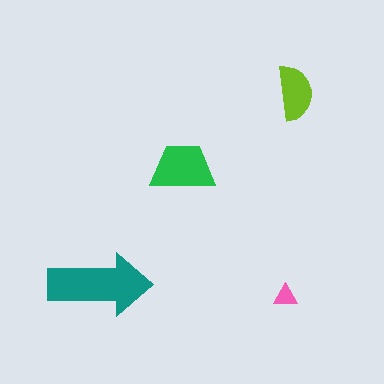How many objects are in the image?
There are 4 objects in the image.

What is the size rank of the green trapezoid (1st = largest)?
2nd.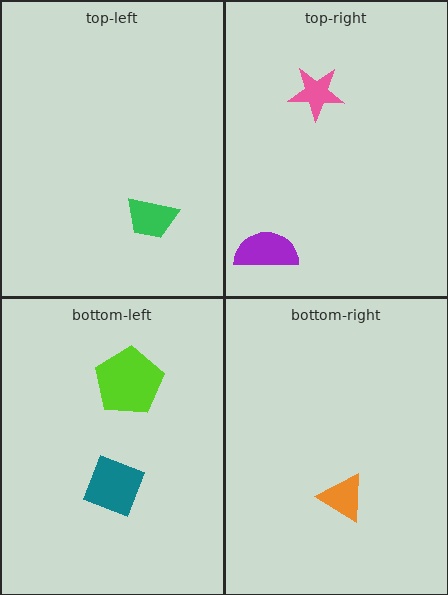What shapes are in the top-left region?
The green trapezoid.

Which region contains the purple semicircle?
The top-right region.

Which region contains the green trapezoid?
The top-left region.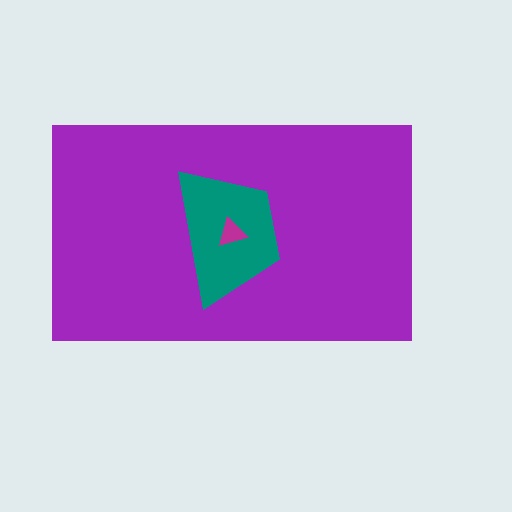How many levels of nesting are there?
3.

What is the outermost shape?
The purple rectangle.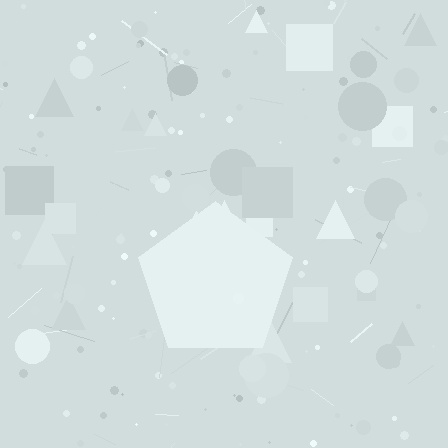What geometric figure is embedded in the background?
A pentagon is embedded in the background.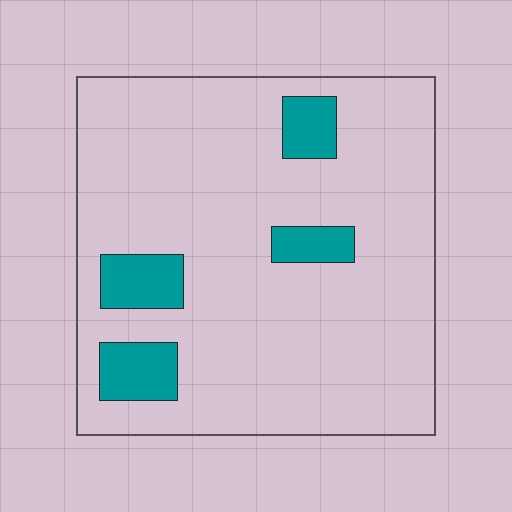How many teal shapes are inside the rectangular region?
4.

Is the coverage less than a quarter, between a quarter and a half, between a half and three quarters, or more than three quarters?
Less than a quarter.